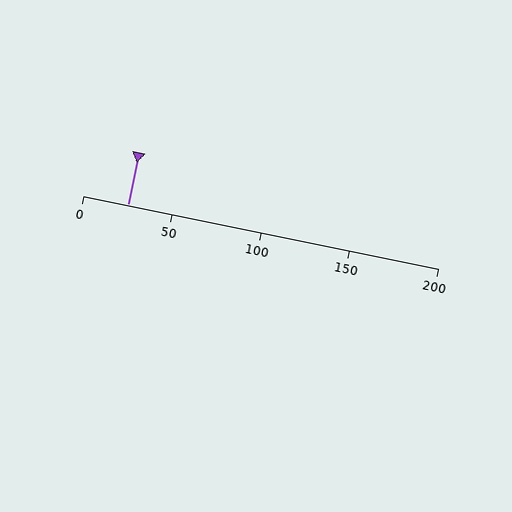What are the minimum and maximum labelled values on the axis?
The axis runs from 0 to 200.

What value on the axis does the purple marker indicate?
The marker indicates approximately 25.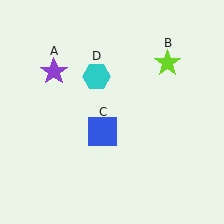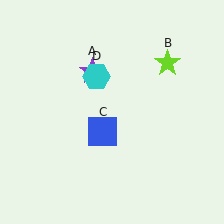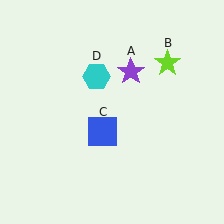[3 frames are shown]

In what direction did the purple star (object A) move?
The purple star (object A) moved right.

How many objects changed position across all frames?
1 object changed position: purple star (object A).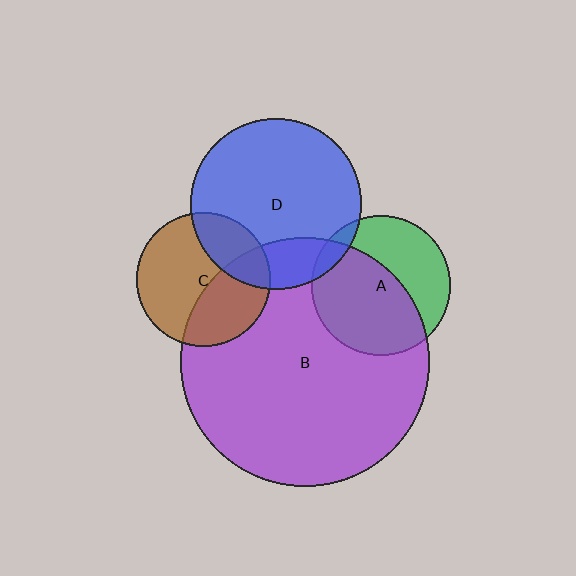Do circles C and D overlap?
Yes.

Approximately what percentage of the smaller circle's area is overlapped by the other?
Approximately 25%.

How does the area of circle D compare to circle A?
Approximately 1.5 times.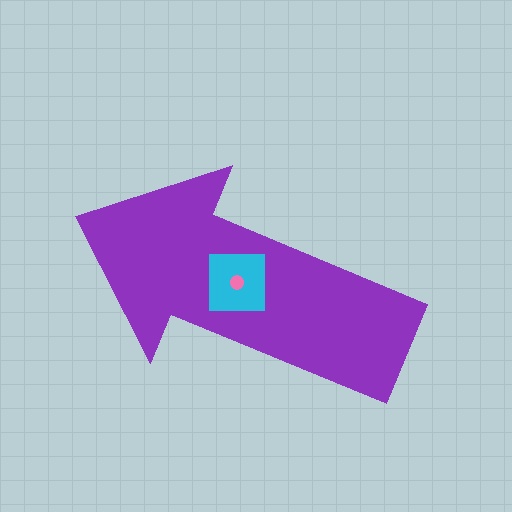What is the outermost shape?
The purple arrow.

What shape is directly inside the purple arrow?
The cyan square.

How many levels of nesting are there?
3.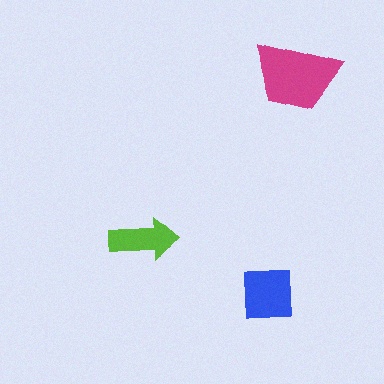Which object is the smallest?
The lime arrow.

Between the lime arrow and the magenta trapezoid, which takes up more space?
The magenta trapezoid.